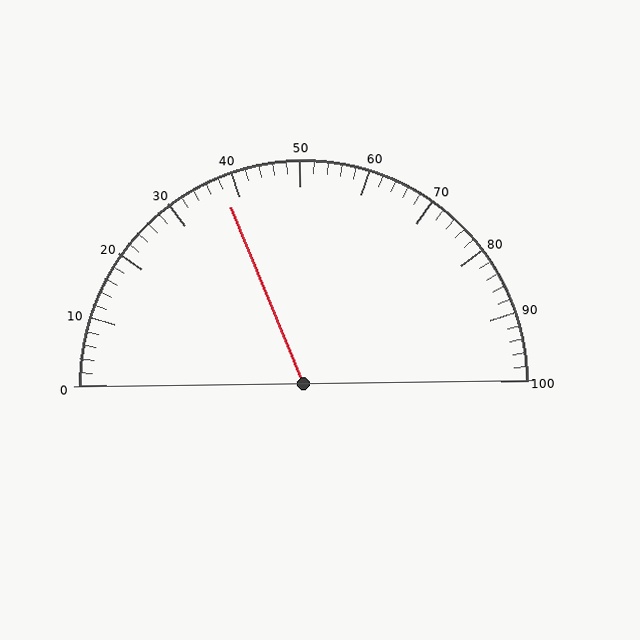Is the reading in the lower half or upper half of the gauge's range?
The reading is in the lower half of the range (0 to 100).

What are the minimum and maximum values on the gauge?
The gauge ranges from 0 to 100.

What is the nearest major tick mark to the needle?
The nearest major tick mark is 40.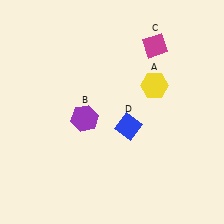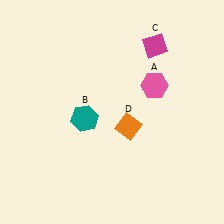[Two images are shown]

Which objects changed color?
A changed from yellow to pink. B changed from purple to teal. D changed from blue to orange.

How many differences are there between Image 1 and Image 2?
There are 3 differences between the two images.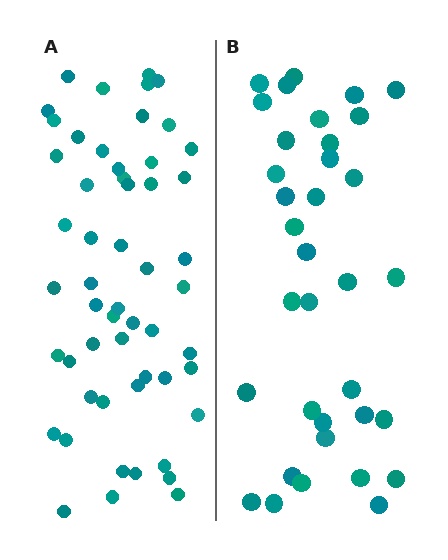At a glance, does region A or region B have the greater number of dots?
Region A (the left region) has more dots.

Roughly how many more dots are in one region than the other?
Region A has approximately 20 more dots than region B.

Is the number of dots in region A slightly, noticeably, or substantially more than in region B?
Region A has substantially more. The ratio is roughly 1.5 to 1.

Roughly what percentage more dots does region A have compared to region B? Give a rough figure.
About 55% more.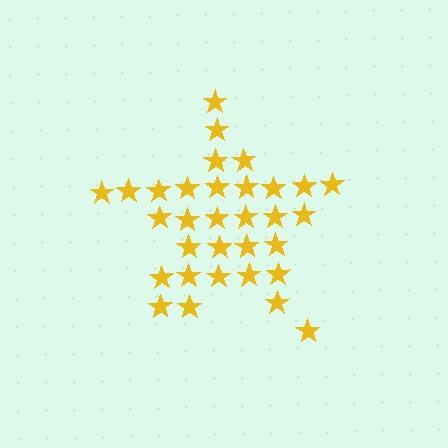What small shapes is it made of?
It is made of small stars.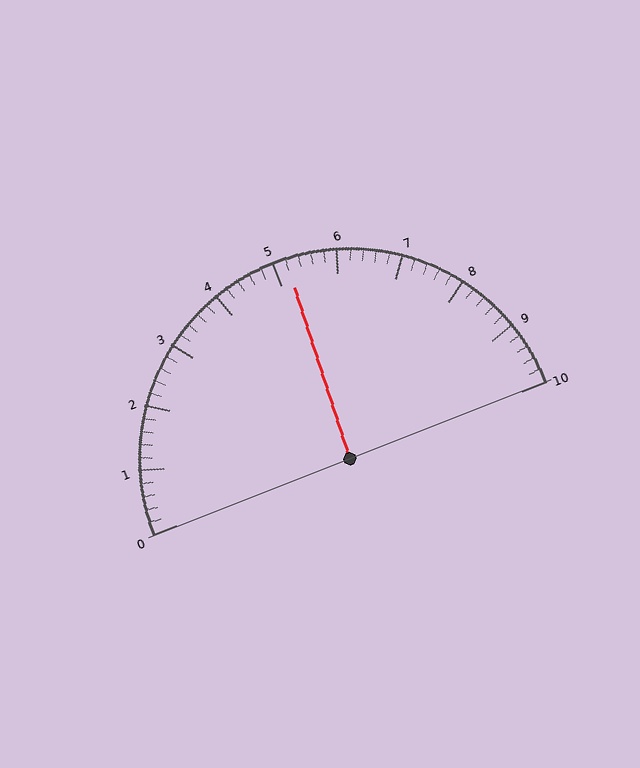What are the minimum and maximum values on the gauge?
The gauge ranges from 0 to 10.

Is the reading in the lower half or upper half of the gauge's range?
The reading is in the upper half of the range (0 to 10).